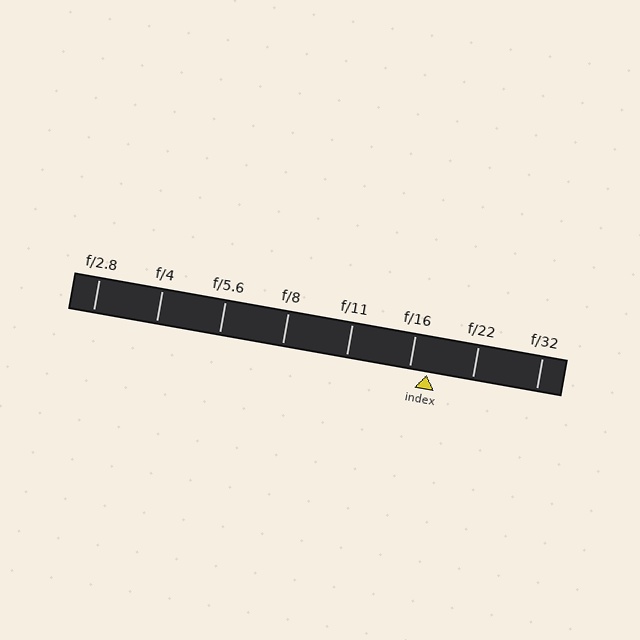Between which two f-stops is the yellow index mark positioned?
The index mark is between f/16 and f/22.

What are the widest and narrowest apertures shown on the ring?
The widest aperture shown is f/2.8 and the narrowest is f/32.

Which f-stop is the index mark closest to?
The index mark is closest to f/16.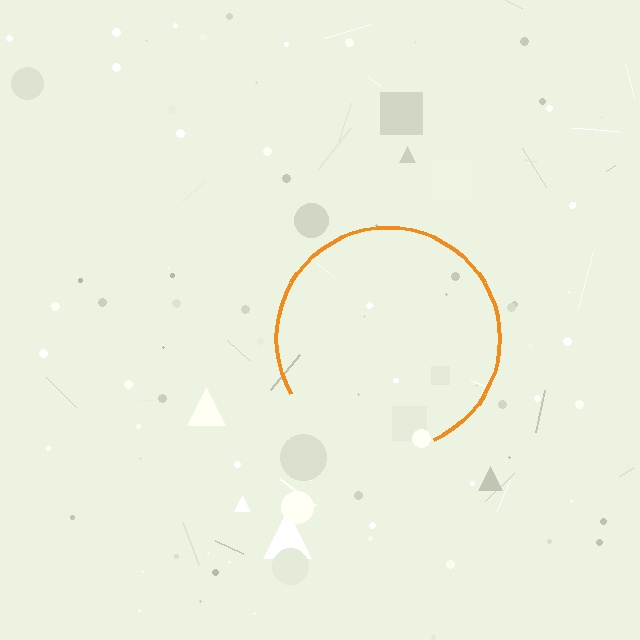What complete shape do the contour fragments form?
The contour fragments form a circle.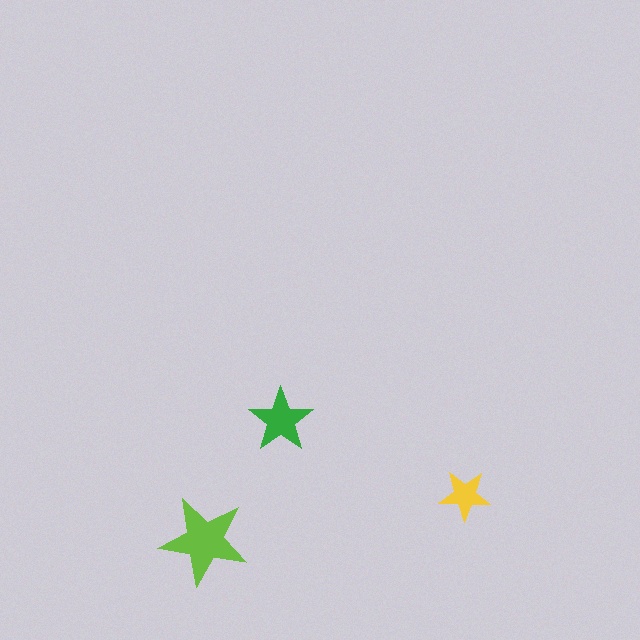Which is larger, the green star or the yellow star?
The green one.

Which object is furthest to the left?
The lime star is leftmost.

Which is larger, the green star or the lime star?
The lime one.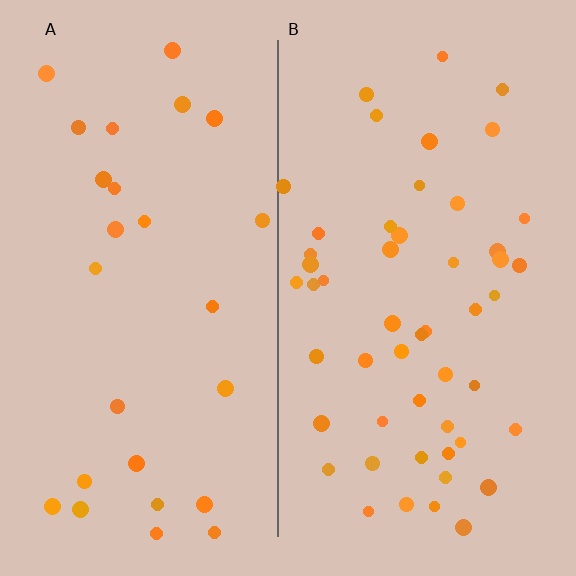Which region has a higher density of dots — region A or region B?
B (the right).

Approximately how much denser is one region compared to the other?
Approximately 2.0× — region B over region A.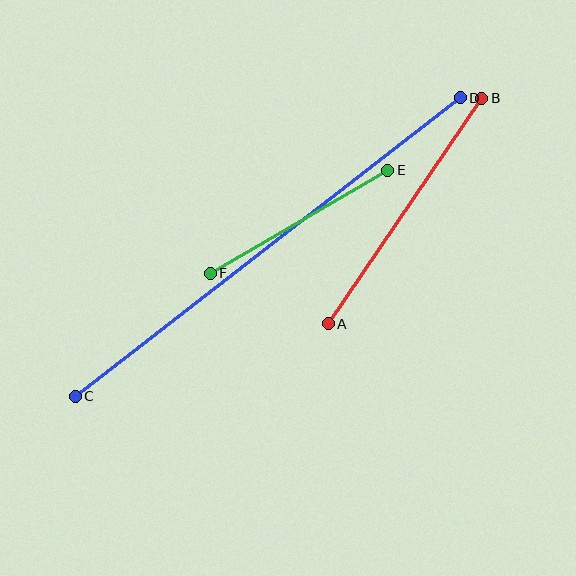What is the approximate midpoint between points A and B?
The midpoint is at approximately (405, 211) pixels.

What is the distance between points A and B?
The distance is approximately 273 pixels.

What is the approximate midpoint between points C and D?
The midpoint is at approximately (268, 247) pixels.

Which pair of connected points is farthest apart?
Points C and D are farthest apart.